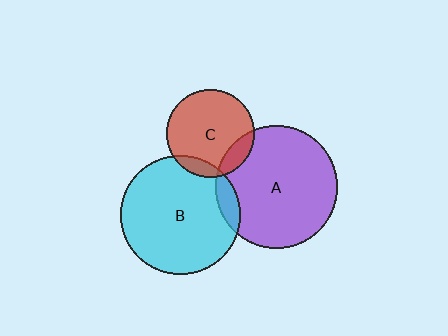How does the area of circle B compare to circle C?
Approximately 1.8 times.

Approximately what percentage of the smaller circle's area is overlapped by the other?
Approximately 10%.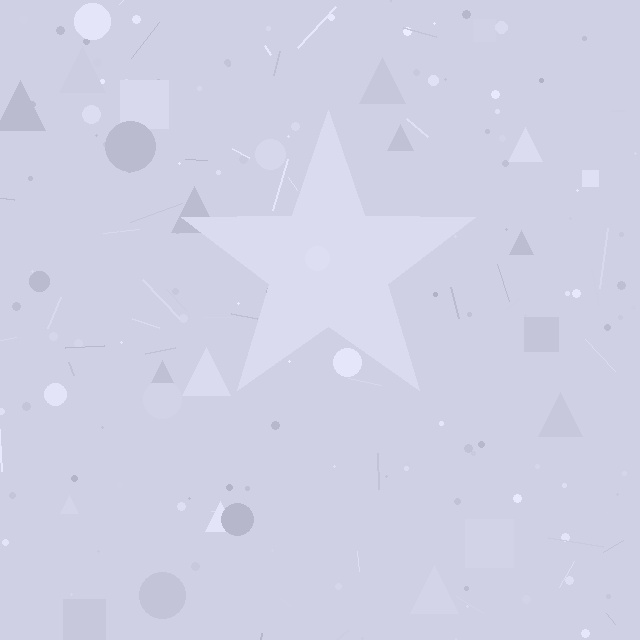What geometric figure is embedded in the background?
A star is embedded in the background.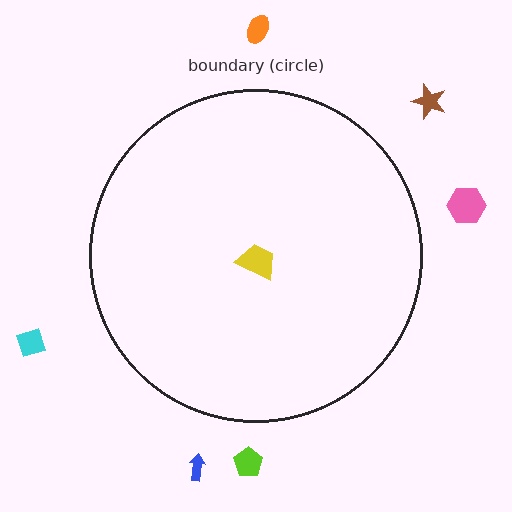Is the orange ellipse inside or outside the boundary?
Outside.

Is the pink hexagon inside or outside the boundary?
Outside.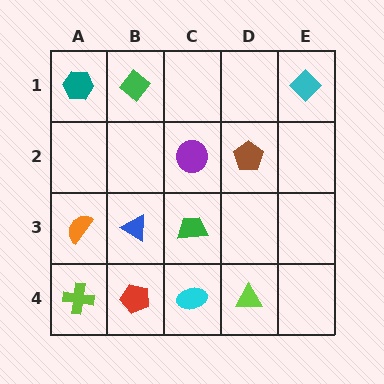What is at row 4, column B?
A red pentagon.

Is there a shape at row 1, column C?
No, that cell is empty.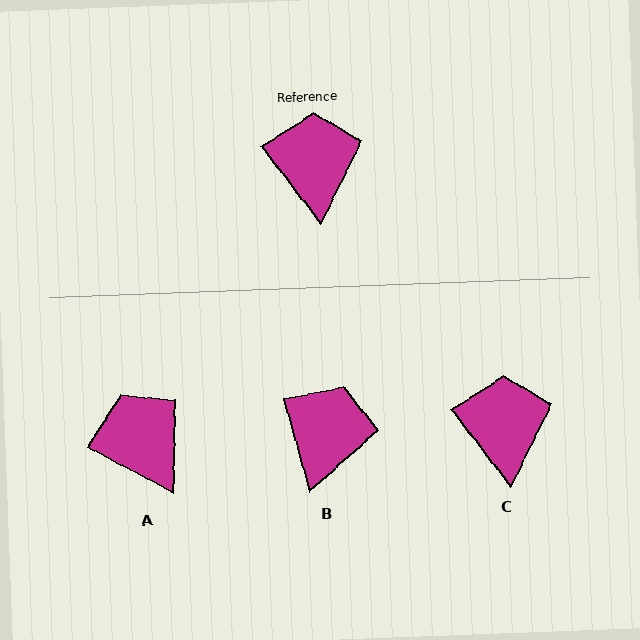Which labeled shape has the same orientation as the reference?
C.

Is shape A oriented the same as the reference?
No, it is off by about 25 degrees.